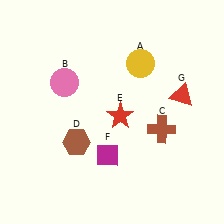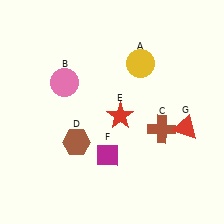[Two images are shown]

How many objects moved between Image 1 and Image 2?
1 object moved between the two images.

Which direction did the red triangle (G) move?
The red triangle (G) moved down.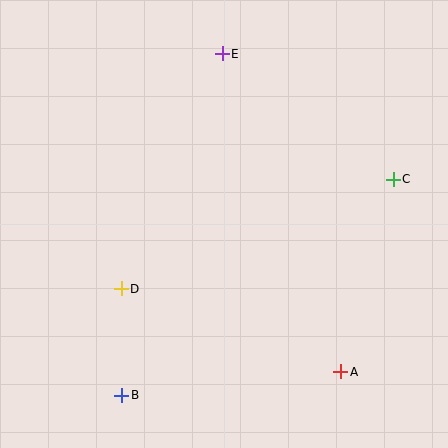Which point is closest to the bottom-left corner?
Point B is closest to the bottom-left corner.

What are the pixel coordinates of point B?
Point B is at (122, 395).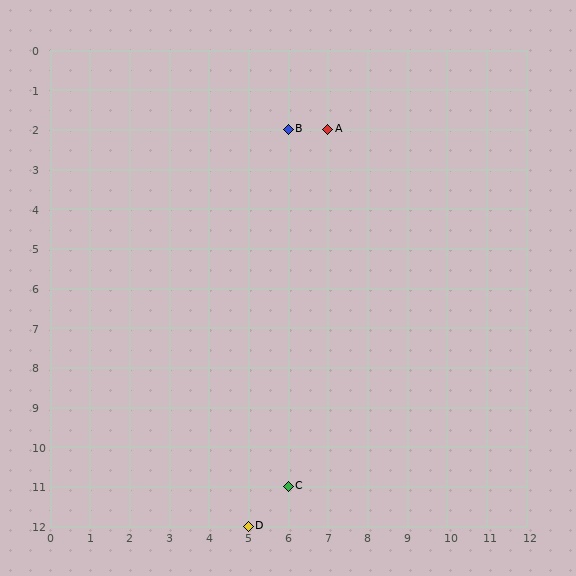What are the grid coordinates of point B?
Point B is at grid coordinates (6, 2).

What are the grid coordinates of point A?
Point A is at grid coordinates (7, 2).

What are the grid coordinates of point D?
Point D is at grid coordinates (5, 12).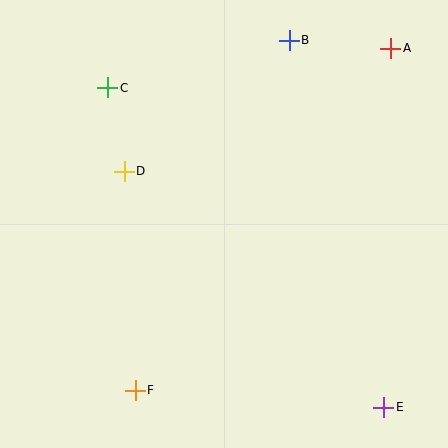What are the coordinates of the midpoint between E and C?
The midpoint between E and C is at (246, 247).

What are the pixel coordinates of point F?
Point F is at (135, 390).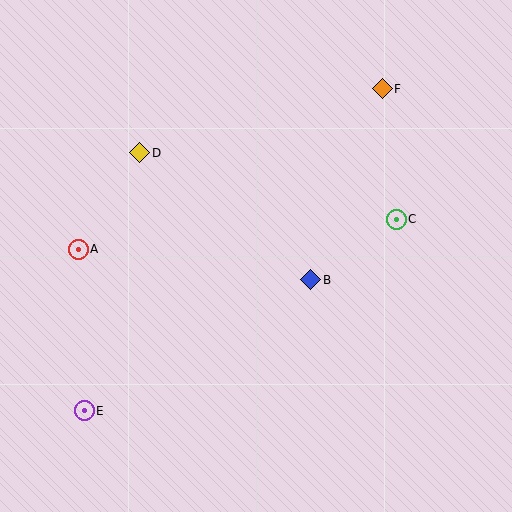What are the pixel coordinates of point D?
Point D is at (140, 153).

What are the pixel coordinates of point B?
Point B is at (311, 280).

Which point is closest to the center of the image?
Point B at (311, 280) is closest to the center.